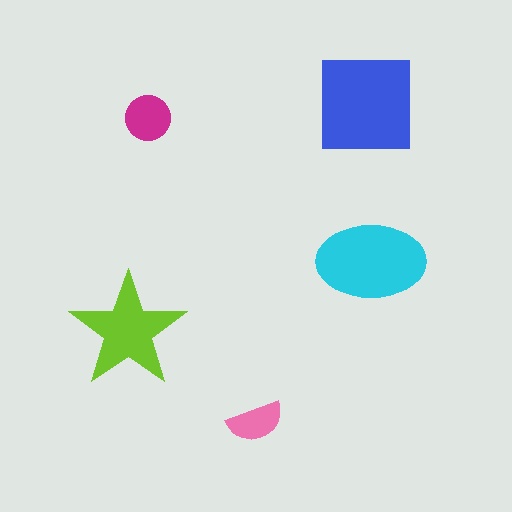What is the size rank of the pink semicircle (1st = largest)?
5th.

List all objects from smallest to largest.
The pink semicircle, the magenta circle, the lime star, the cyan ellipse, the blue square.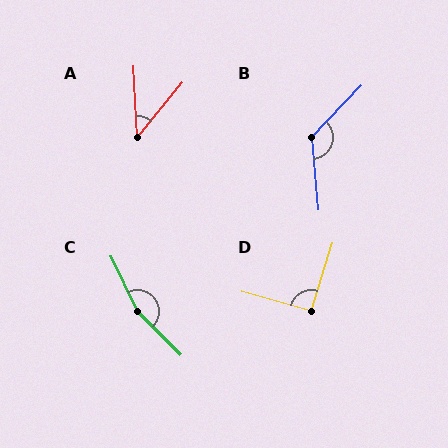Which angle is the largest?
C, at approximately 161 degrees.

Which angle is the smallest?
A, at approximately 43 degrees.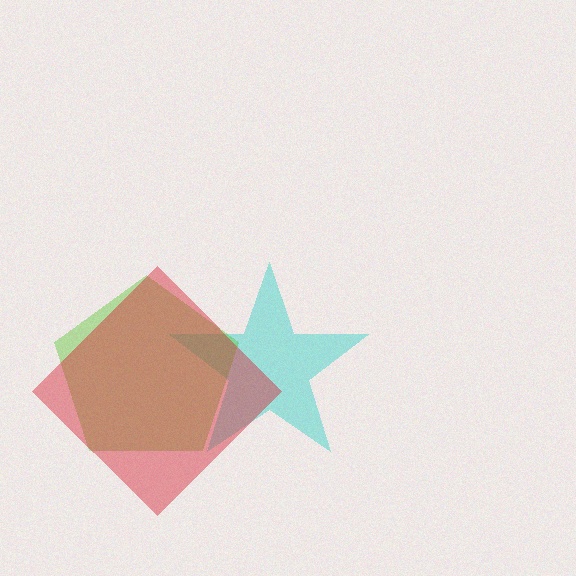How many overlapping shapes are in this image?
There are 3 overlapping shapes in the image.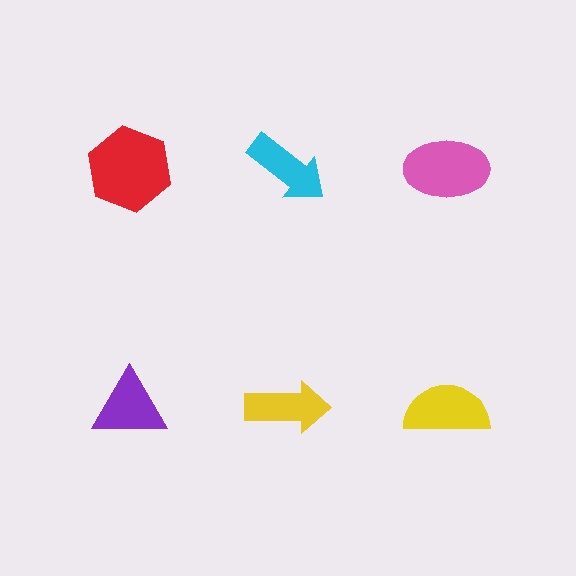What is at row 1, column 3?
A pink ellipse.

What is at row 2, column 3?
A yellow semicircle.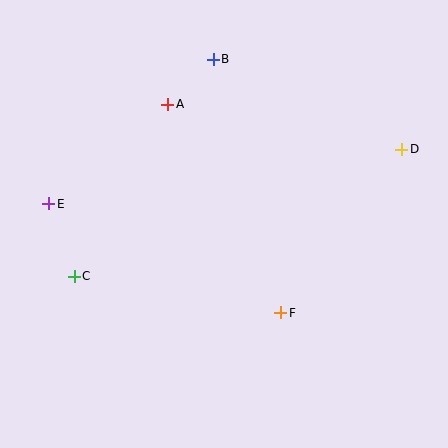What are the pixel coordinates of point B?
Point B is at (213, 59).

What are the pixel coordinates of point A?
Point A is at (168, 104).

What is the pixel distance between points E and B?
The distance between E and B is 219 pixels.